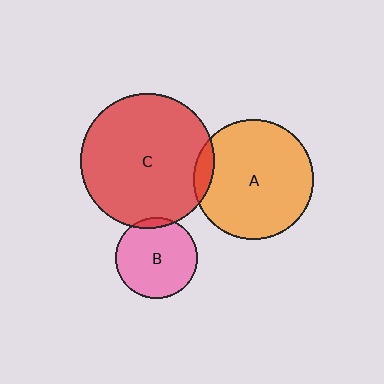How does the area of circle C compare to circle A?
Approximately 1.3 times.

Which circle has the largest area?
Circle C (red).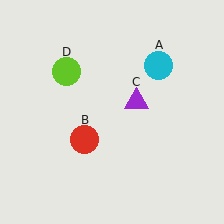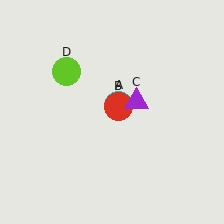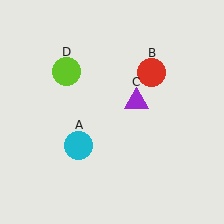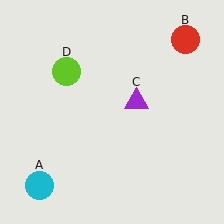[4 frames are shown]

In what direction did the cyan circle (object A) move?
The cyan circle (object A) moved down and to the left.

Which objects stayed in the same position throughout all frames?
Purple triangle (object C) and lime circle (object D) remained stationary.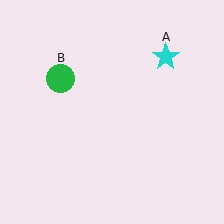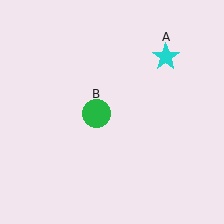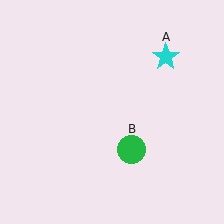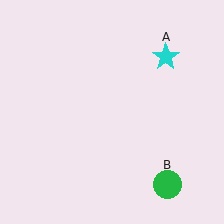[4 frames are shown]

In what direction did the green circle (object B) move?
The green circle (object B) moved down and to the right.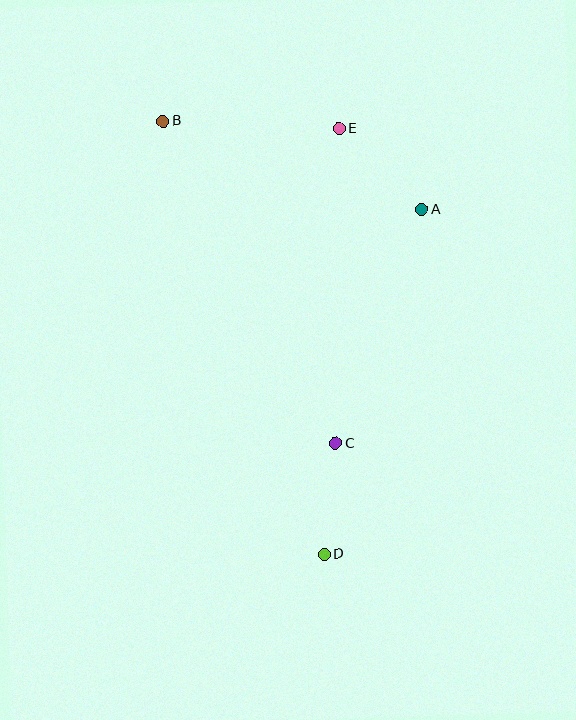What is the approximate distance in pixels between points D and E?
The distance between D and E is approximately 426 pixels.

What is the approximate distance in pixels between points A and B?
The distance between A and B is approximately 274 pixels.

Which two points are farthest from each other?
Points B and D are farthest from each other.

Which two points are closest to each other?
Points C and D are closest to each other.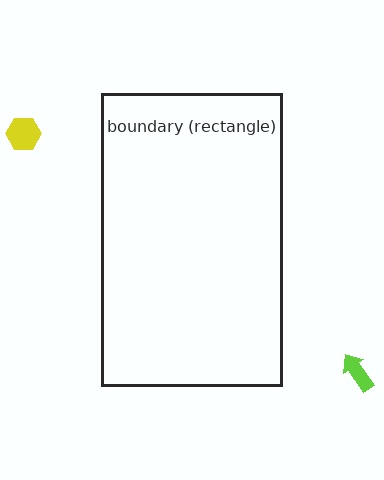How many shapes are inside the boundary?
0 inside, 2 outside.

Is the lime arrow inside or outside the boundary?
Outside.